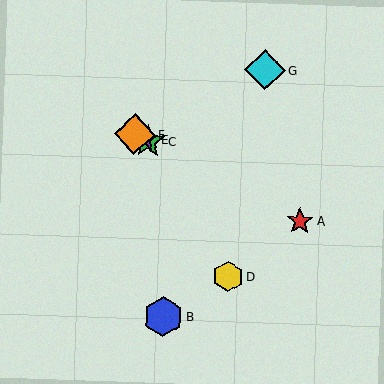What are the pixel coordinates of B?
Object B is at (163, 317).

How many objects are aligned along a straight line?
4 objects (A, C, E, F) are aligned along a straight line.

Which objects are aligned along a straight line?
Objects A, C, E, F are aligned along a straight line.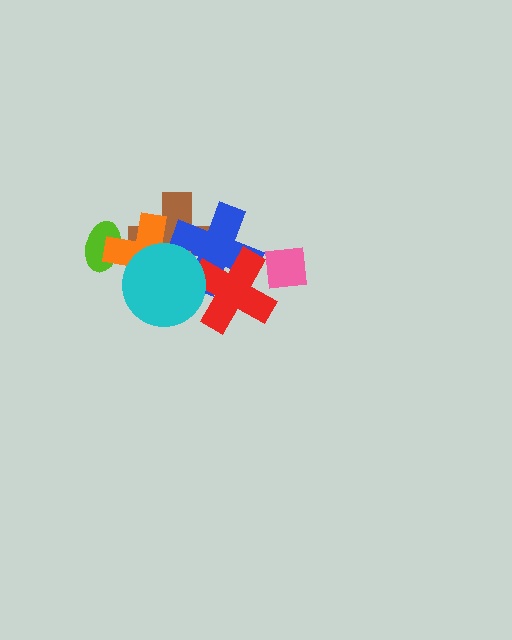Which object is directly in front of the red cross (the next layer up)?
The cyan circle is directly in front of the red cross.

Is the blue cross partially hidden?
Yes, it is partially covered by another shape.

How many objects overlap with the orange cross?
4 objects overlap with the orange cross.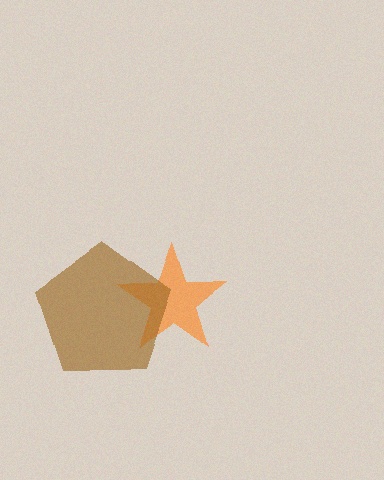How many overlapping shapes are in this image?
There are 2 overlapping shapes in the image.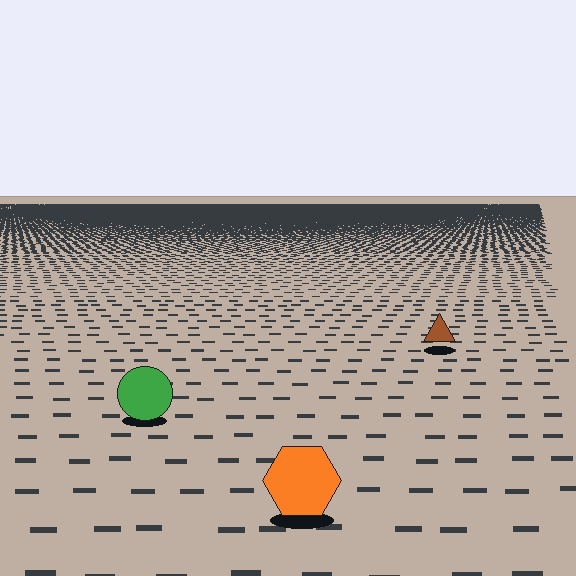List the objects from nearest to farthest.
From nearest to farthest: the orange hexagon, the green circle, the brown triangle.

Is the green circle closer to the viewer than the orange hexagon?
No. The orange hexagon is closer — you can tell from the texture gradient: the ground texture is coarser near it.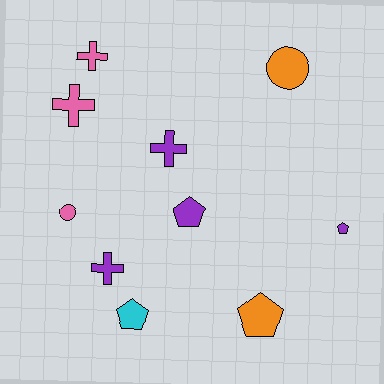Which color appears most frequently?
Purple, with 4 objects.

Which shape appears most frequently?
Pentagon, with 4 objects.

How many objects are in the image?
There are 10 objects.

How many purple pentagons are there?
There are 2 purple pentagons.